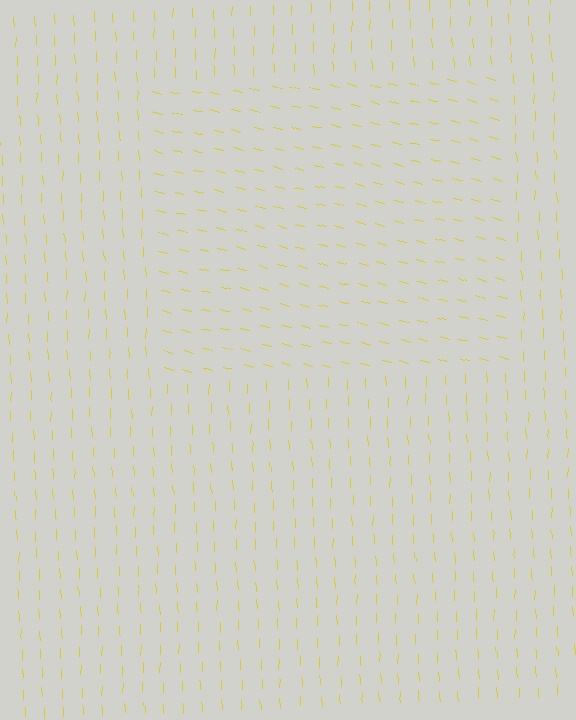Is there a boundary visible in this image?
Yes, there is a texture boundary formed by a change in line orientation.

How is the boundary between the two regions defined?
The boundary is defined purely by a change in line orientation (approximately 74 degrees difference). All lines are the same color and thickness.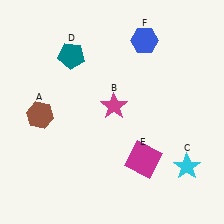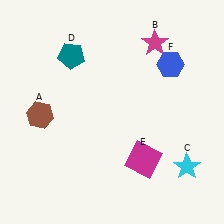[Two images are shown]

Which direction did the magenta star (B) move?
The magenta star (B) moved up.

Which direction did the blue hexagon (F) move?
The blue hexagon (F) moved right.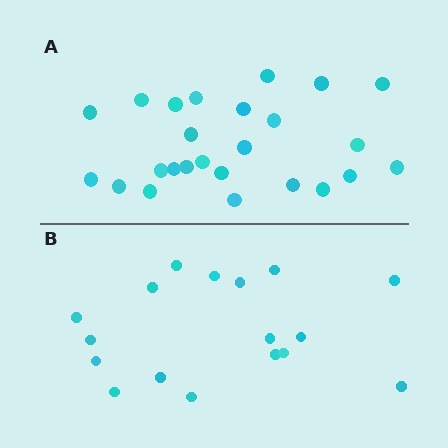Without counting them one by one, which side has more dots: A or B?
Region A (the top region) has more dots.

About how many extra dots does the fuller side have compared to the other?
Region A has roughly 8 or so more dots than region B.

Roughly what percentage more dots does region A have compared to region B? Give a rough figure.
About 45% more.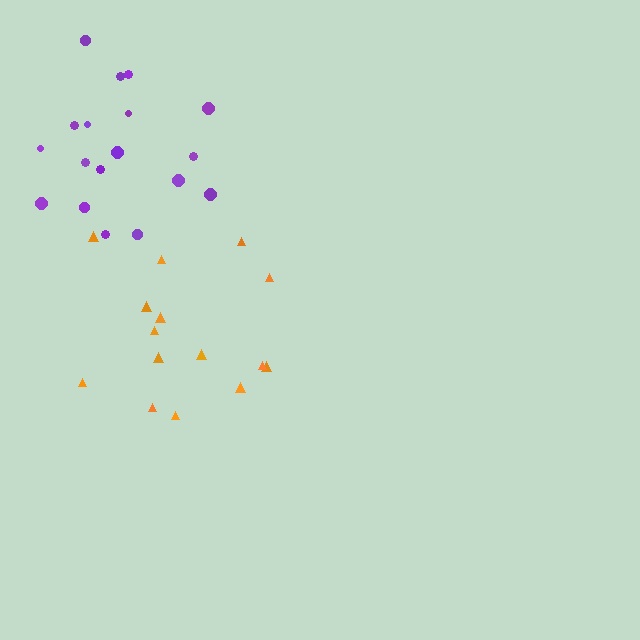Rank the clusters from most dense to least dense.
purple, orange.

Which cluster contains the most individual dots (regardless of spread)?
Purple (18).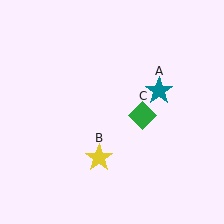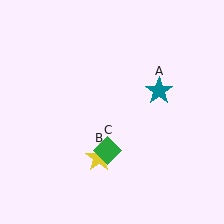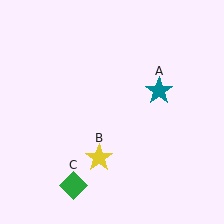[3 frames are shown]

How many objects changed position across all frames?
1 object changed position: green diamond (object C).